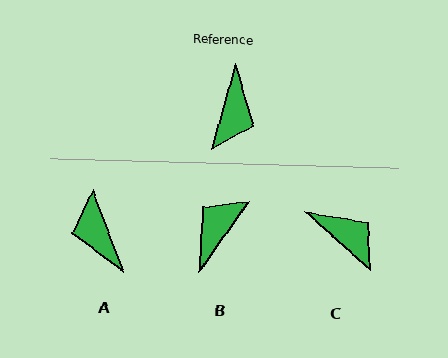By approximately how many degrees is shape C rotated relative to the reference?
Approximately 64 degrees counter-clockwise.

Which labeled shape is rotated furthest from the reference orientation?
B, about 160 degrees away.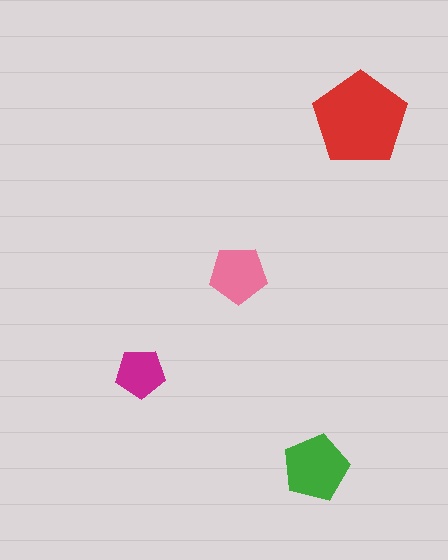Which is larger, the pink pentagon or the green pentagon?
The green one.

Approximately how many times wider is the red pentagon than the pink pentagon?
About 1.5 times wider.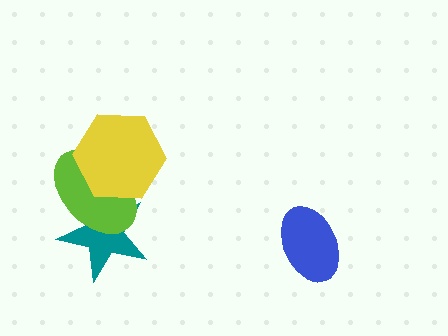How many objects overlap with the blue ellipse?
0 objects overlap with the blue ellipse.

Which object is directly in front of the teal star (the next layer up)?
The lime ellipse is directly in front of the teal star.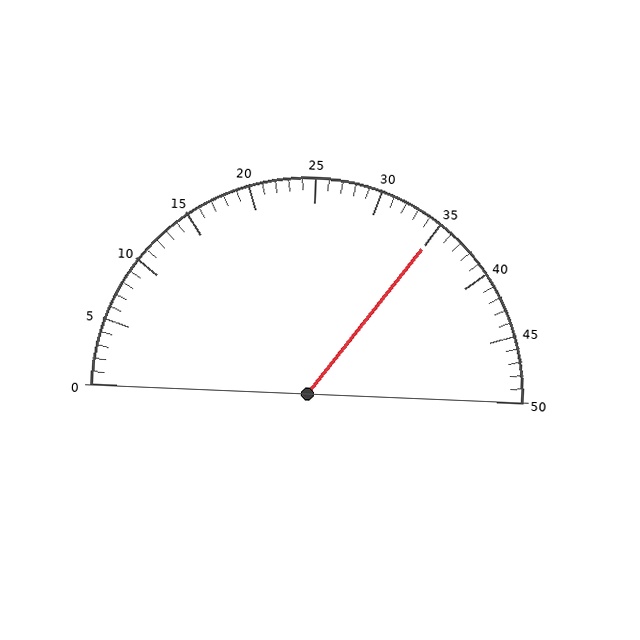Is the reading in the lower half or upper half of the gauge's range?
The reading is in the upper half of the range (0 to 50).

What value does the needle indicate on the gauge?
The needle indicates approximately 35.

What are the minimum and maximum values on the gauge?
The gauge ranges from 0 to 50.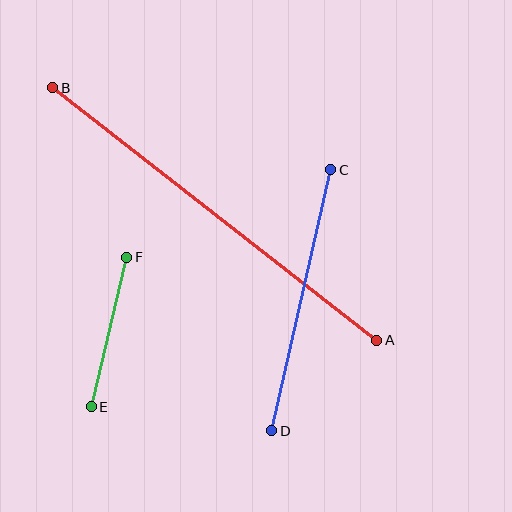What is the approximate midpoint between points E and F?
The midpoint is at approximately (109, 332) pixels.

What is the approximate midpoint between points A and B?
The midpoint is at approximately (215, 214) pixels.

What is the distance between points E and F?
The distance is approximately 154 pixels.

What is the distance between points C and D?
The distance is approximately 268 pixels.